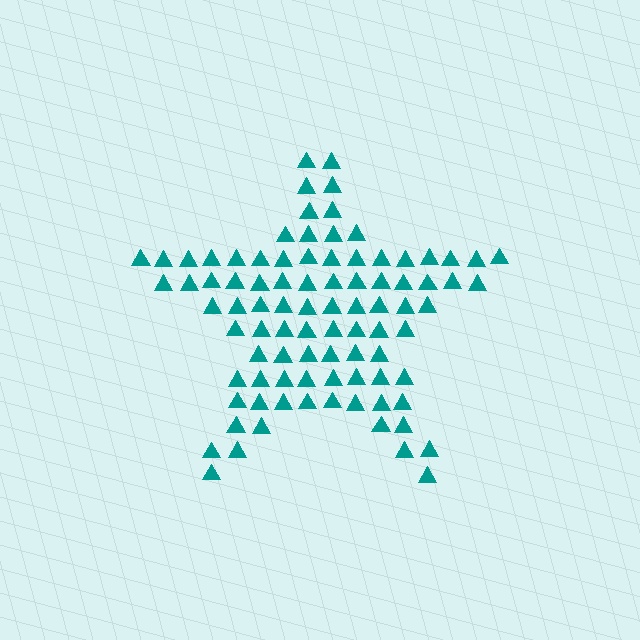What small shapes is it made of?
It is made of small triangles.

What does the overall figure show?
The overall figure shows a star.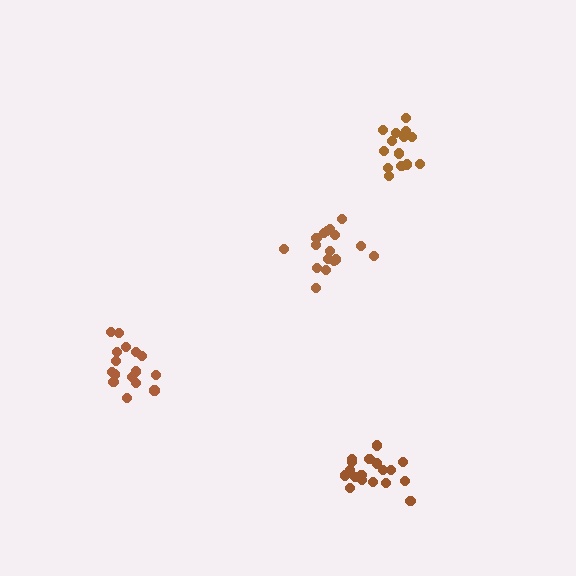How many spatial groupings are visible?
There are 4 spatial groupings.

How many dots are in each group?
Group 1: 17 dots, Group 2: 14 dots, Group 3: 16 dots, Group 4: 18 dots (65 total).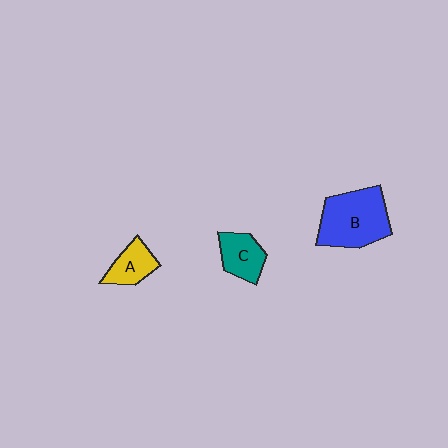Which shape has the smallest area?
Shape A (yellow).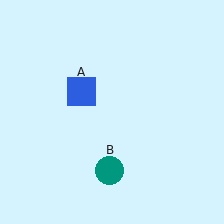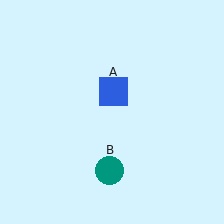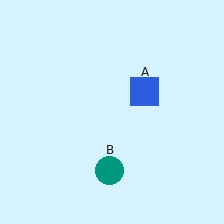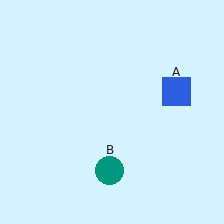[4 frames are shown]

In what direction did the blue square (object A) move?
The blue square (object A) moved right.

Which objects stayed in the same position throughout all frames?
Teal circle (object B) remained stationary.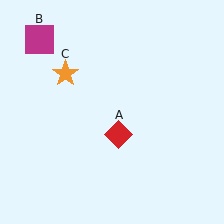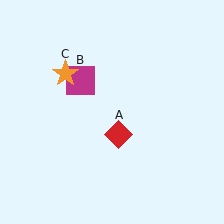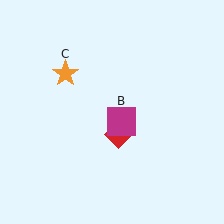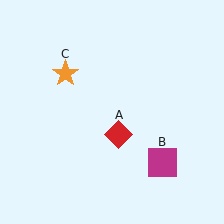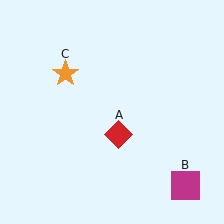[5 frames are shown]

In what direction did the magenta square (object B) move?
The magenta square (object B) moved down and to the right.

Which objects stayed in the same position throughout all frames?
Red diamond (object A) and orange star (object C) remained stationary.